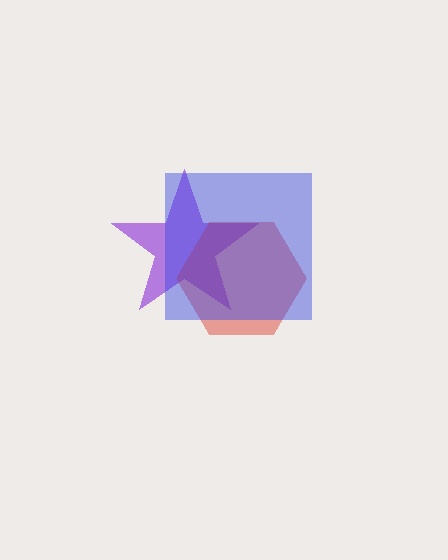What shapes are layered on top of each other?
The layered shapes are: a purple star, a red hexagon, a blue square.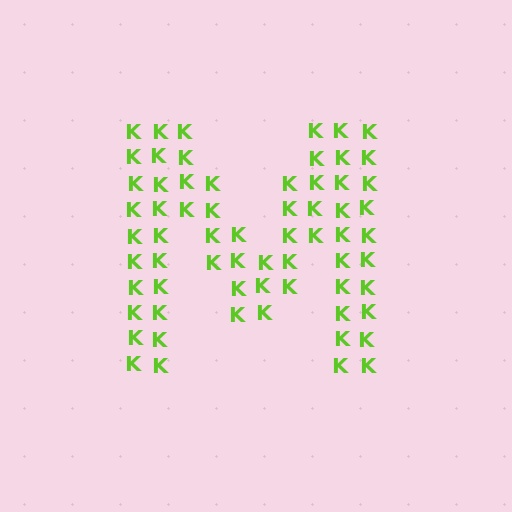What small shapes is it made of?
It is made of small letter K's.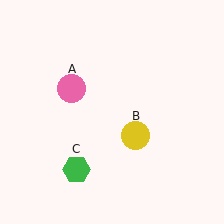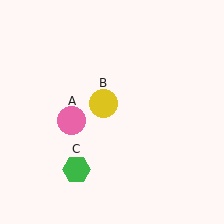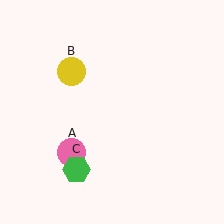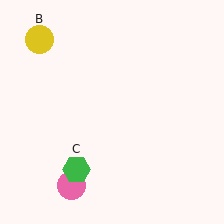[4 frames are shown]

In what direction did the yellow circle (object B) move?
The yellow circle (object B) moved up and to the left.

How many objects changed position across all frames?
2 objects changed position: pink circle (object A), yellow circle (object B).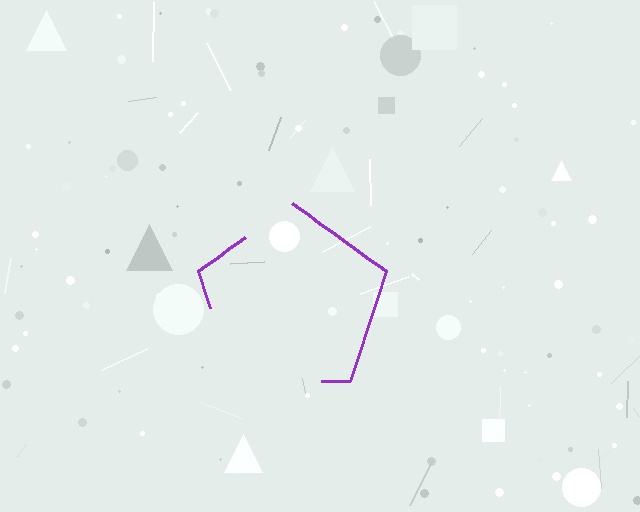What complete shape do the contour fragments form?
The contour fragments form a pentagon.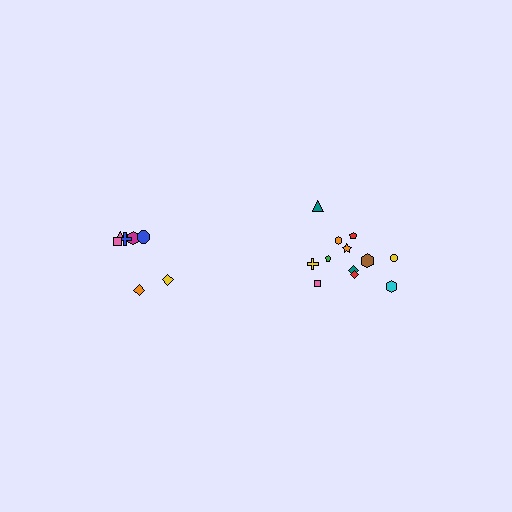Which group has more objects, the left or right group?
The right group.